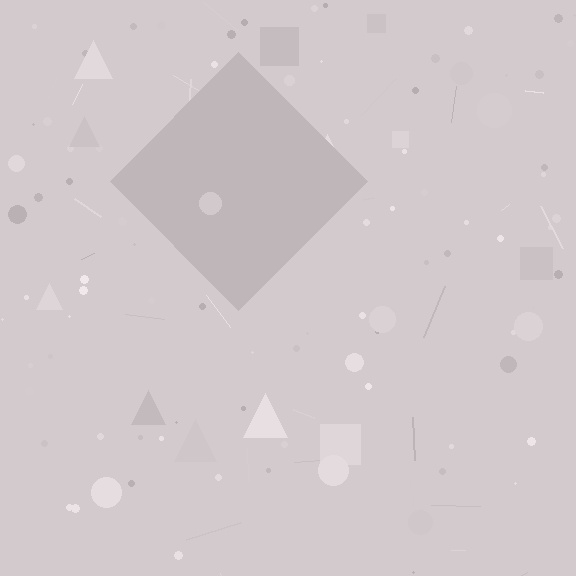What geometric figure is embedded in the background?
A diamond is embedded in the background.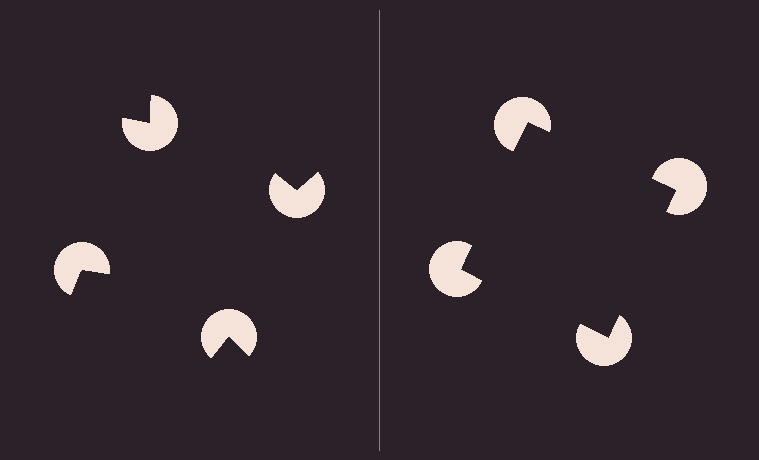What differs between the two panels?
The pac-man discs are positioned identically on both sides; only the wedge orientations differ. On the right they align to a square; on the left they are misaligned.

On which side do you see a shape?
An illusory square appears on the right side. On the left side the wedge cuts are rotated, so no coherent shape forms.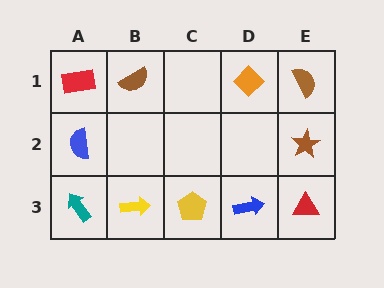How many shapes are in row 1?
4 shapes.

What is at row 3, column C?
A yellow pentagon.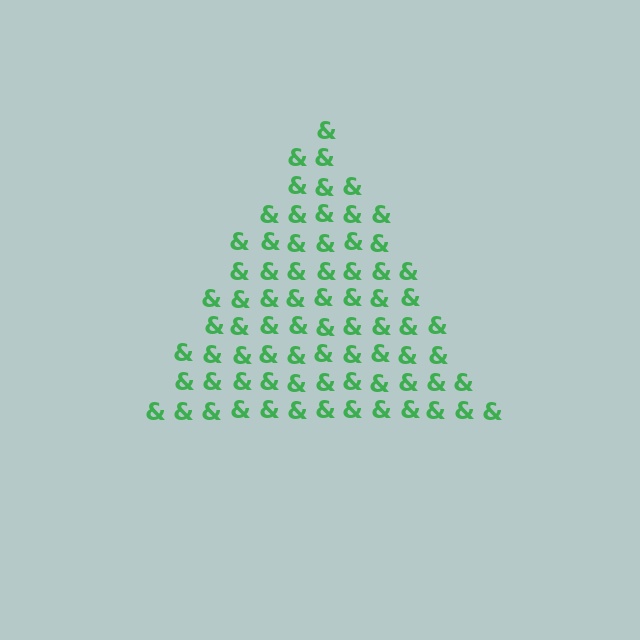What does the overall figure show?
The overall figure shows a triangle.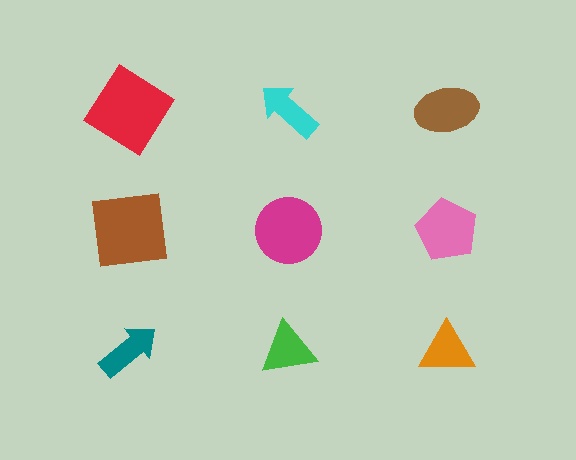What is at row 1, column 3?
A brown ellipse.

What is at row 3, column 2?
A green triangle.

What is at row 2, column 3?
A pink pentagon.